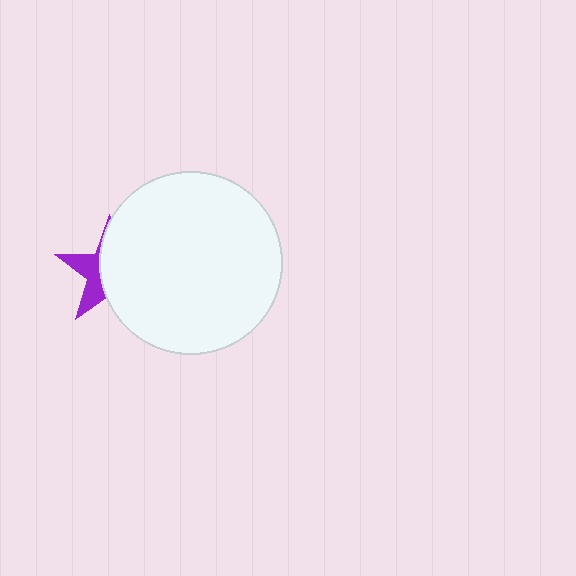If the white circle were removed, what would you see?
You would see the complete purple star.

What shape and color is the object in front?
The object in front is a white circle.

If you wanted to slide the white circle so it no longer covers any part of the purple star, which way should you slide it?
Slide it right — that is the most direct way to separate the two shapes.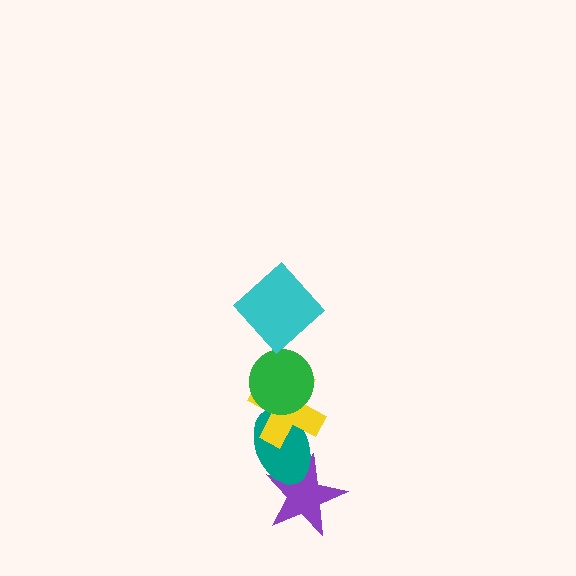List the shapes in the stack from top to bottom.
From top to bottom: the cyan diamond, the green circle, the yellow cross, the teal ellipse, the purple star.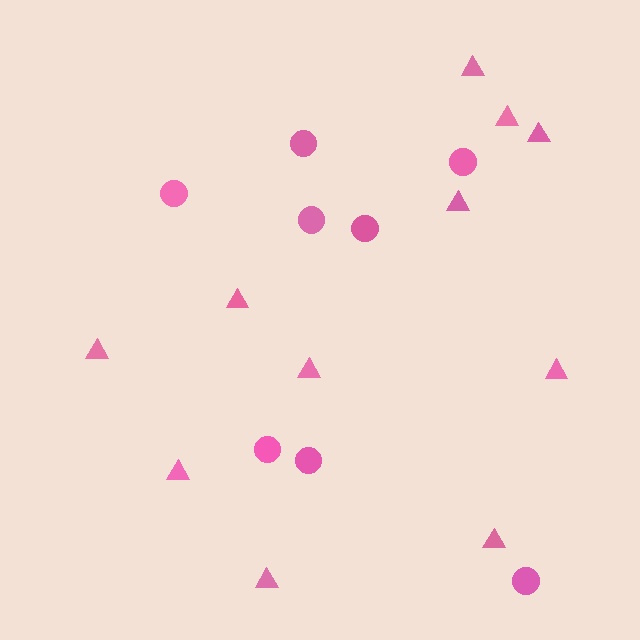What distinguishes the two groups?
There are 2 groups: one group of circles (8) and one group of triangles (11).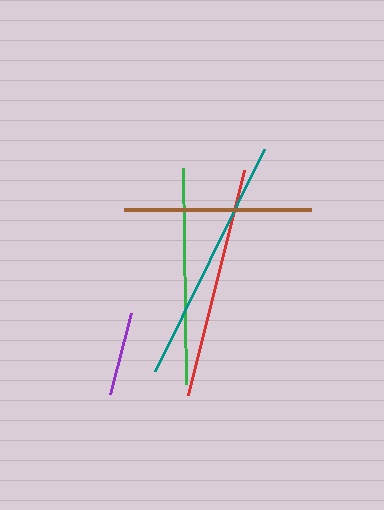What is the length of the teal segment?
The teal segment is approximately 248 pixels long.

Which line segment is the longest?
The teal line is the longest at approximately 248 pixels.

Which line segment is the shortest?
The purple line is the shortest at approximately 84 pixels.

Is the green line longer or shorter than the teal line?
The teal line is longer than the green line.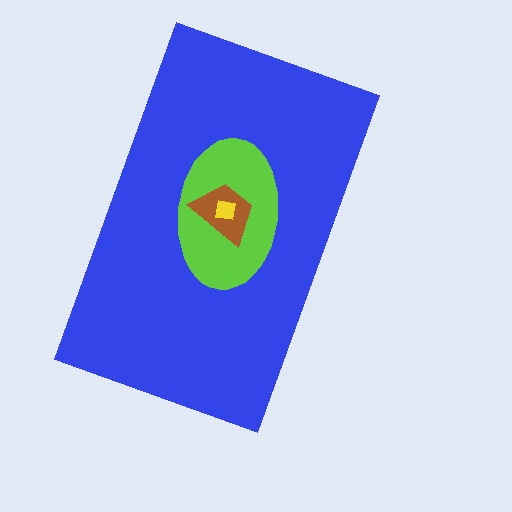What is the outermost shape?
The blue rectangle.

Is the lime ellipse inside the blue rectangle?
Yes.